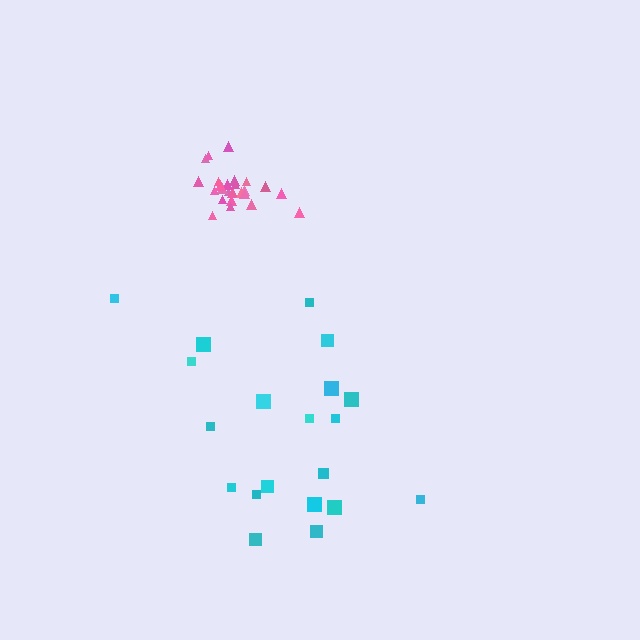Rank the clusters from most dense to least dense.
pink, cyan.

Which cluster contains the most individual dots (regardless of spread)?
Pink (25).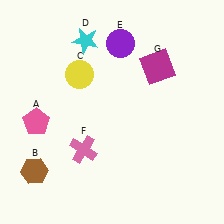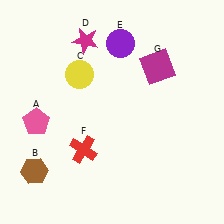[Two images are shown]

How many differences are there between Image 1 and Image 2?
There are 2 differences between the two images.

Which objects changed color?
D changed from cyan to magenta. F changed from pink to red.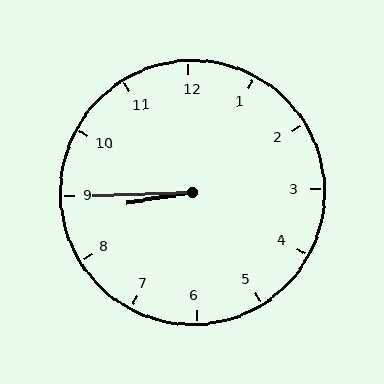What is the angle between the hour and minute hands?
Approximately 8 degrees.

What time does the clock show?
8:45.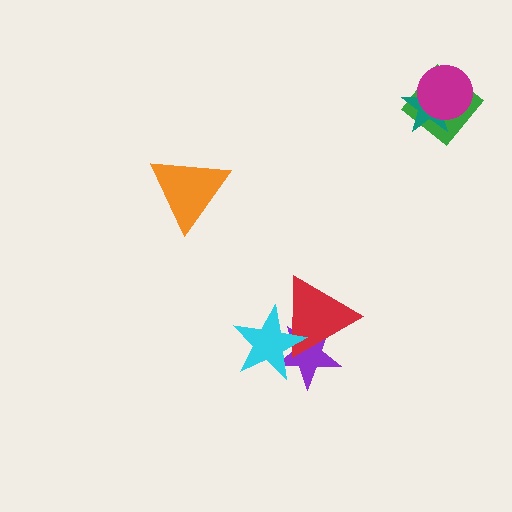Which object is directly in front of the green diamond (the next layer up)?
The teal star is directly in front of the green diamond.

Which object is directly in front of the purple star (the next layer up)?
The red triangle is directly in front of the purple star.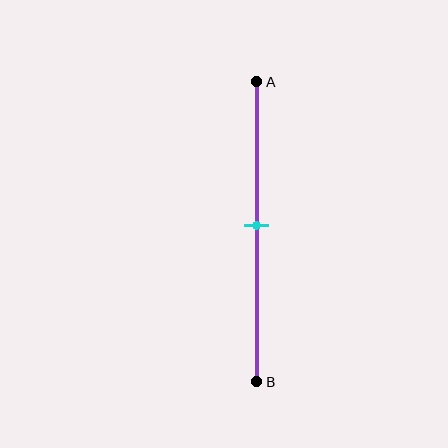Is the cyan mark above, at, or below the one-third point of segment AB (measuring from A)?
The cyan mark is below the one-third point of segment AB.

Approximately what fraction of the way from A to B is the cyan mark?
The cyan mark is approximately 50% of the way from A to B.